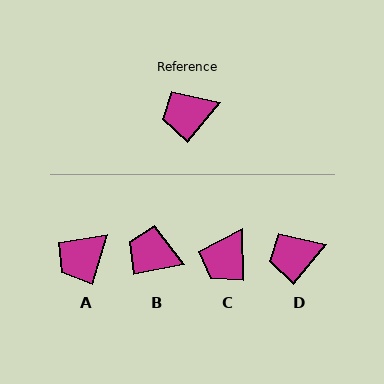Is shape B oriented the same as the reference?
No, it is off by about 40 degrees.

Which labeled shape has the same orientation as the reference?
D.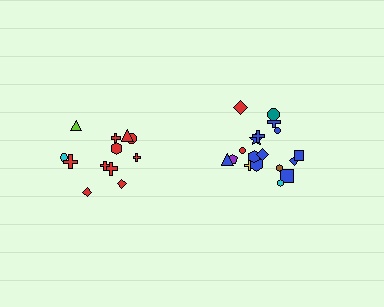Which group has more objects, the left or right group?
The right group.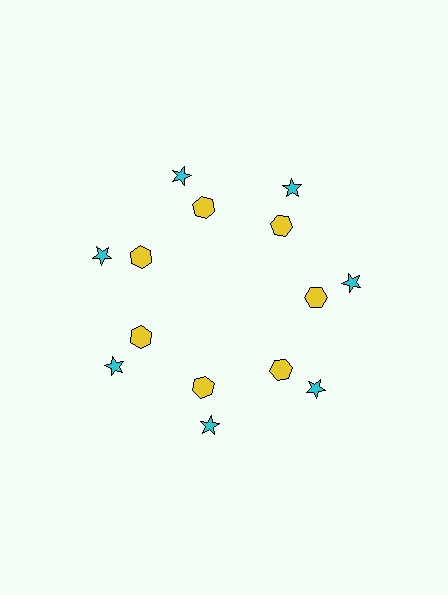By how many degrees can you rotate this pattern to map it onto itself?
The pattern maps onto itself every 51 degrees of rotation.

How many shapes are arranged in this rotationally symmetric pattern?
There are 14 shapes, arranged in 7 groups of 2.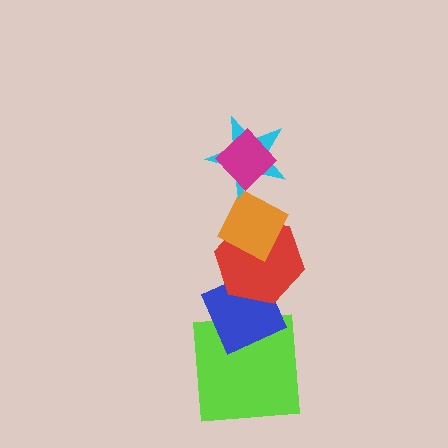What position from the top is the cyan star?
The cyan star is 2nd from the top.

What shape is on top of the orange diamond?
The cyan star is on top of the orange diamond.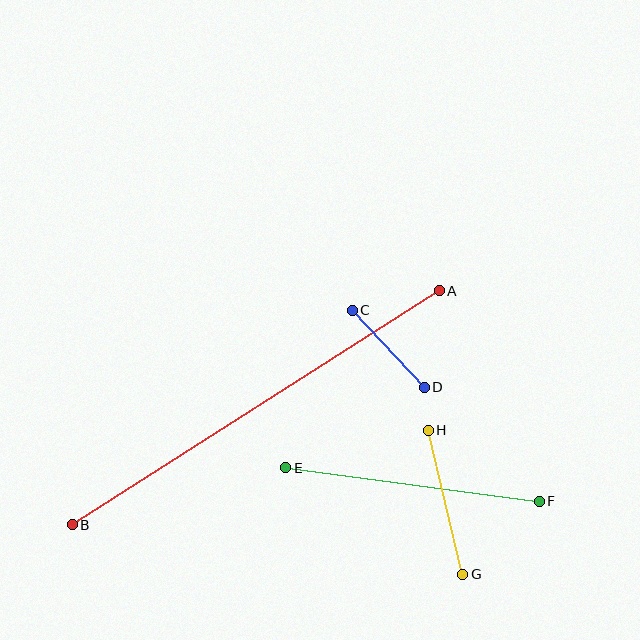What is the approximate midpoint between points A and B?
The midpoint is at approximately (256, 408) pixels.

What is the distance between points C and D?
The distance is approximately 105 pixels.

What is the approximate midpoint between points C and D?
The midpoint is at approximately (388, 349) pixels.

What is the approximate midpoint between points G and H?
The midpoint is at approximately (446, 502) pixels.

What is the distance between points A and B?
The distance is approximately 435 pixels.